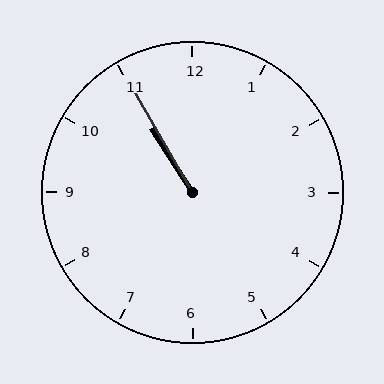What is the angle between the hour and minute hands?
Approximately 2 degrees.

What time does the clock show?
10:55.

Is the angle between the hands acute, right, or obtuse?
It is acute.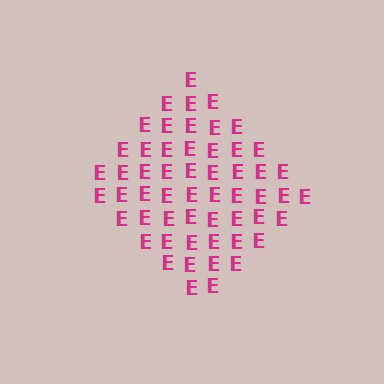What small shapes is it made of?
It is made of small letter E's.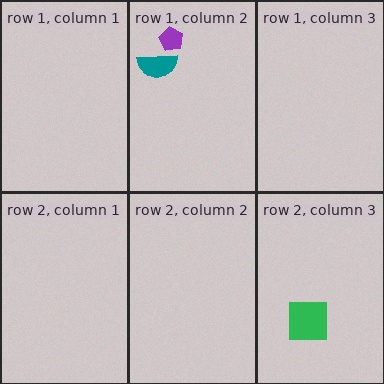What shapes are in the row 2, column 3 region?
The green square.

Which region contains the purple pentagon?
The row 1, column 2 region.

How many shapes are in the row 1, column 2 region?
2.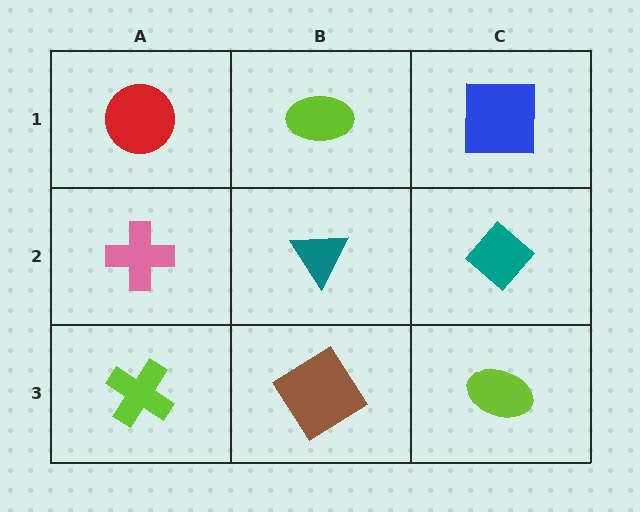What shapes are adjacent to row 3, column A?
A pink cross (row 2, column A), a brown diamond (row 3, column B).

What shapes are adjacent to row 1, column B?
A teal triangle (row 2, column B), a red circle (row 1, column A), a blue square (row 1, column C).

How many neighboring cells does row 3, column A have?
2.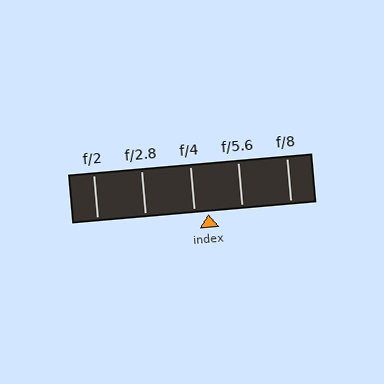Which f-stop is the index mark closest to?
The index mark is closest to f/4.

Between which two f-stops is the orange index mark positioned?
The index mark is between f/4 and f/5.6.